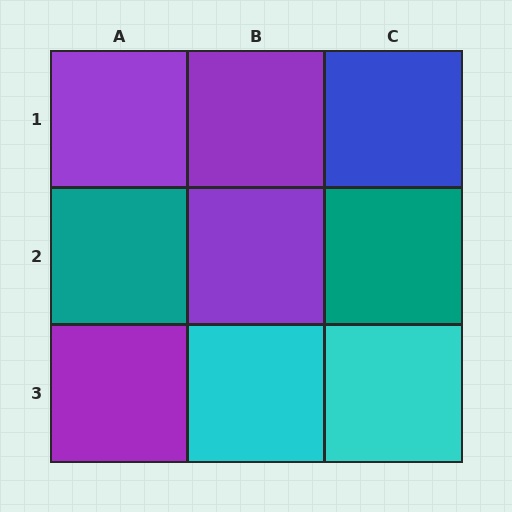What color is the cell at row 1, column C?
Blue.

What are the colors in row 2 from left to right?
Teal, purple, teal.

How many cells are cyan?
2 cells are cyan.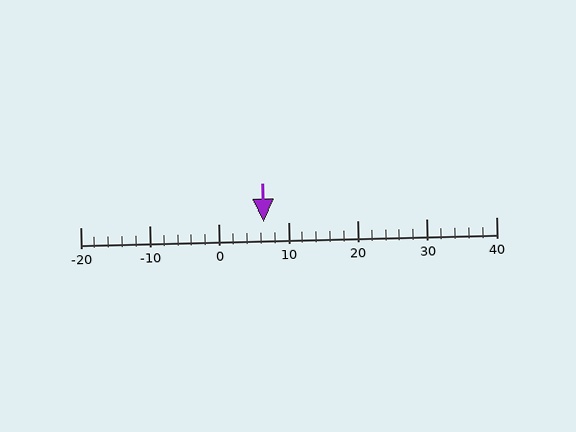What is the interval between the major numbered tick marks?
The major tick marks are spaced 10 units apart.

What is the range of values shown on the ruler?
The ruler shows values from -20 to 40.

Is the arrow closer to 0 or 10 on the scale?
The arrow is closer to 10.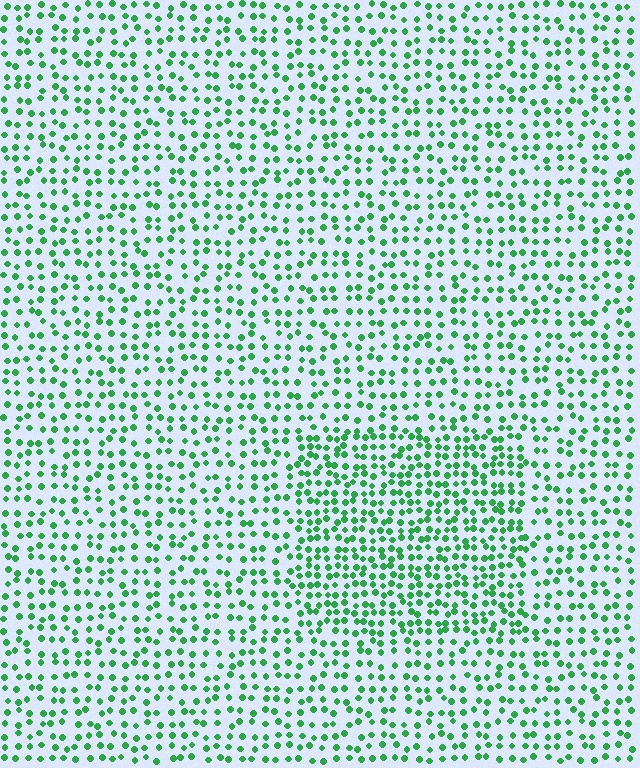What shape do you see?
I see a rectangle.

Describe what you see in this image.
The image contains small green elements arranged at two different densities. A rectangle-shaped region is visible where the elements are more densely packed than the surrounding area.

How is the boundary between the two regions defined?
The boundary is defined by a change in element density (approximately 1.6x ratio). All elements are the same color, size, and shape.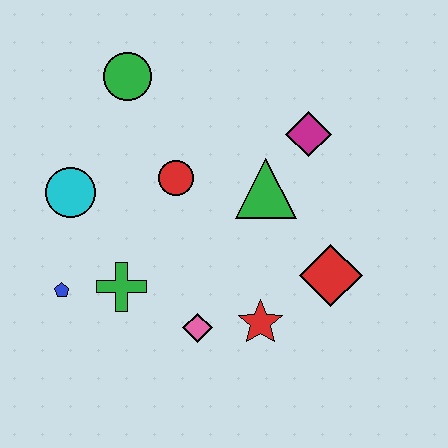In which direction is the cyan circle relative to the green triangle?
The cyan circle is to the left of the green triangle.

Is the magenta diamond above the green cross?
Yes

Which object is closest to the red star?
The pink diamond is closest to the red star.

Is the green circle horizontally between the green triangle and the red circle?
No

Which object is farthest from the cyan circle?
The red diamond is farthest from the cyan circle.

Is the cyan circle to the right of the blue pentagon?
Yes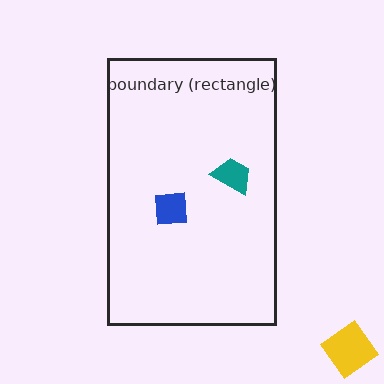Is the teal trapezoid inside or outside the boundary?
Inside.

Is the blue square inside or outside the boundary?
Inside.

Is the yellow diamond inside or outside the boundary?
Outside.